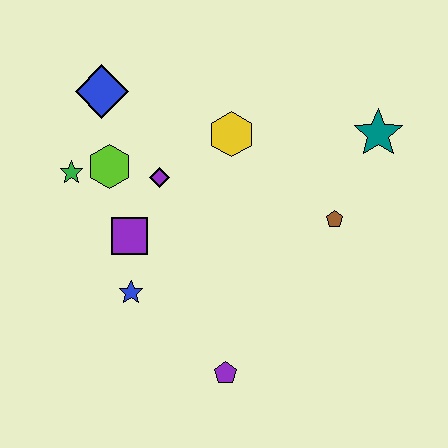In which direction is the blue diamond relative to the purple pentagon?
The blue diamond is above the purple pentagon.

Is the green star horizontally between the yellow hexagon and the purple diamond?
No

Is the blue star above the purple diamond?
No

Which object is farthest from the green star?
The teal star is farthest from the green star.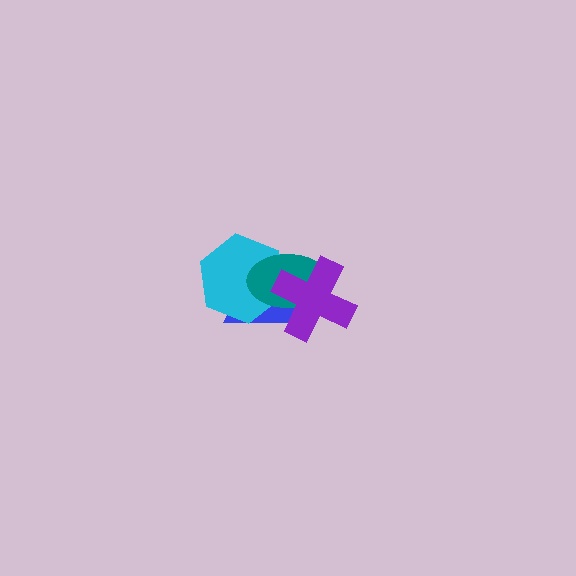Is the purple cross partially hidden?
No, no other shape covers it.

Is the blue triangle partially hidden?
Yes, it is partially covered by another shape.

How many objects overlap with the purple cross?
3 objects overlap with the purple cross.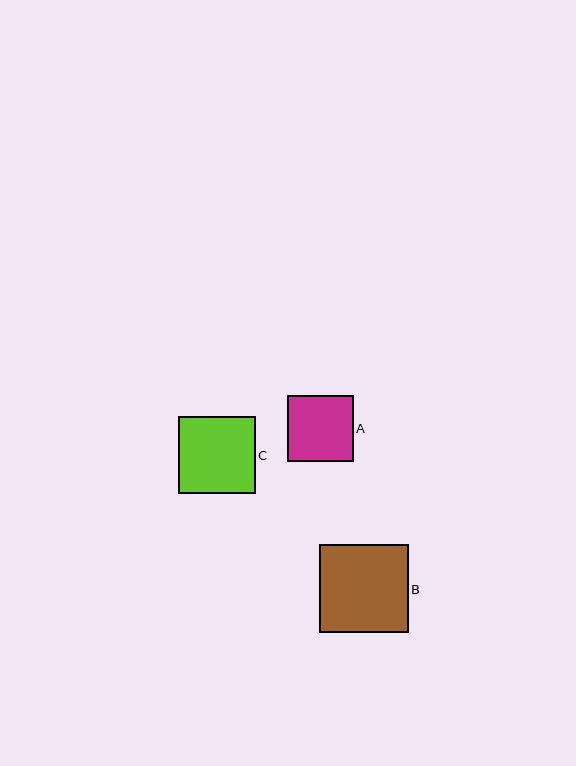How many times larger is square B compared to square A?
Square B is approximately 1.3 times the size of square A.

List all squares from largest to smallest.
From largest to smallest: B, C, A.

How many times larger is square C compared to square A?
Square C is approximately 1.2 times the size of square A.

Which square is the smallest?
Square A is the smallest with a size of approximately 66 pixels.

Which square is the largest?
Square B is the largest with a size of approximately 88 pixels.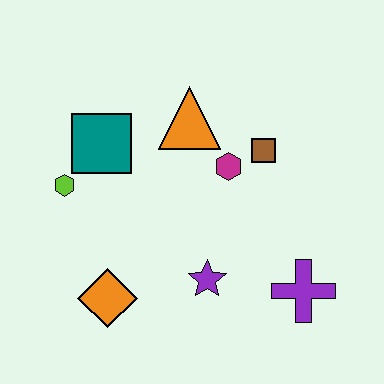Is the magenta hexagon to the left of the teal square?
No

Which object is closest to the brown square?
The magenta hexagon is closest to the brown square.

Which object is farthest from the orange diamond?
The brown square is farthest from the orange diamond.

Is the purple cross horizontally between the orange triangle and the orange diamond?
No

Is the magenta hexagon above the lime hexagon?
Yes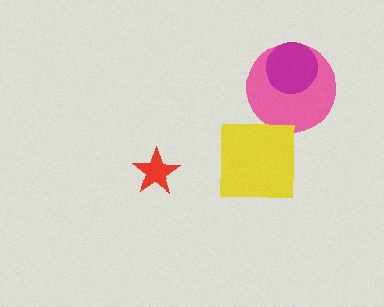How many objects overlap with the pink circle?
1 object overlaps with the pink circle.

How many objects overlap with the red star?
0 objects overlap with the red star.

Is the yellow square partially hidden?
No, no other shape covers it.